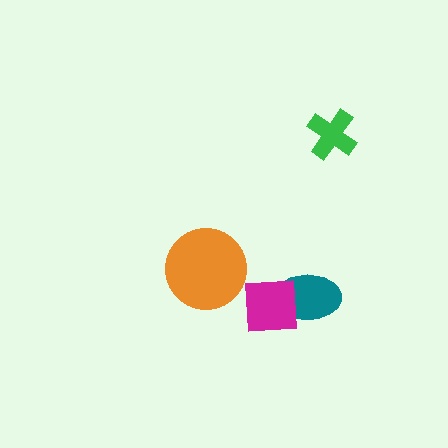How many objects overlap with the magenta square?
1 object overlaps with the magenta square.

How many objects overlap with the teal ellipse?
1 object overlaps with the teal ellipse.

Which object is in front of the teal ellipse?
The magenta square is in front of the teal ellipse.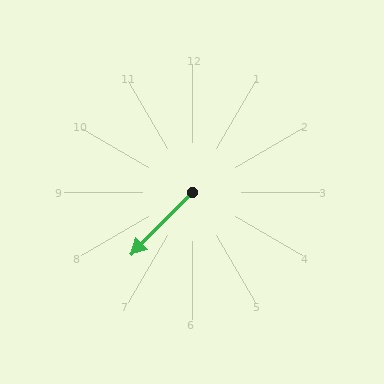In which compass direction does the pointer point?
Southwest.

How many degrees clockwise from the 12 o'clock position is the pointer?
Approximately 224 degrees.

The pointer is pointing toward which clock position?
Roughly 7 o'clock.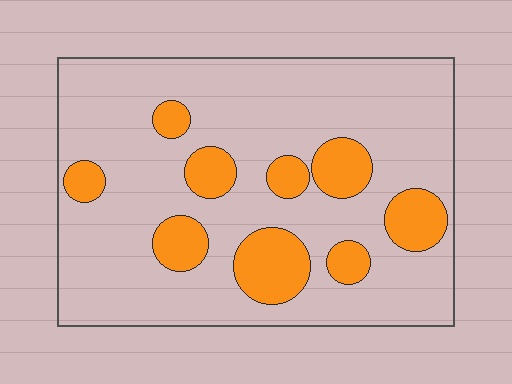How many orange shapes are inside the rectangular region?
9.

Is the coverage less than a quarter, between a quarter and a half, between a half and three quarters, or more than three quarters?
Less than a quarter.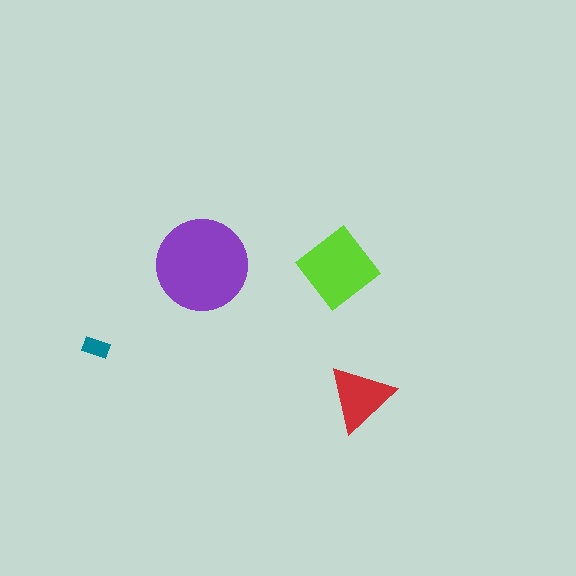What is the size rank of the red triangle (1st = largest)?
3rd.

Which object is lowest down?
The red triangle is bottommost.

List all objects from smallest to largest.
The teal rectangle, the red triangle, the lime diamond, the purple circle.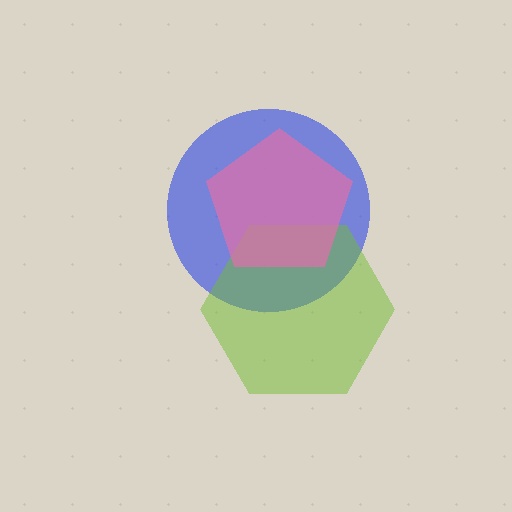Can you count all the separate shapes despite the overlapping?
Yes, there are 3 separate shapes.